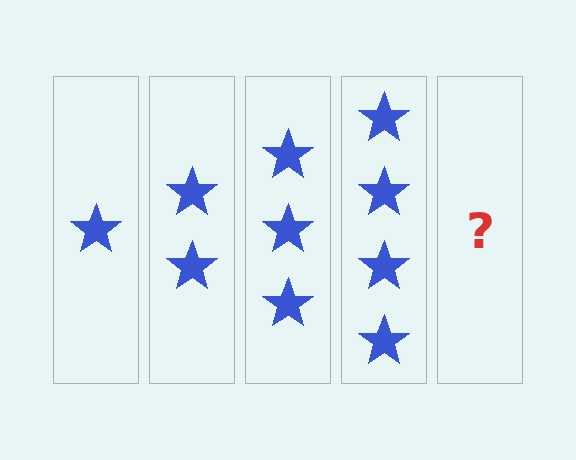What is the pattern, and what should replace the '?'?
The pattern is that each step adds one more star. The '?' should be 5 stars.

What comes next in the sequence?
The next element should be 5 stars.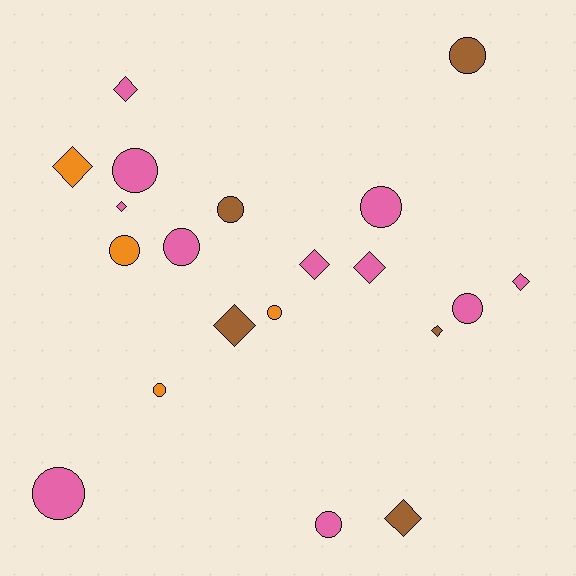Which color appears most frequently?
Pink, with 11 objects.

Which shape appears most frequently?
Circle, with 11 objects.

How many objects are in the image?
There are 20 objects.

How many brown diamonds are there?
There are 3 brown diamonds.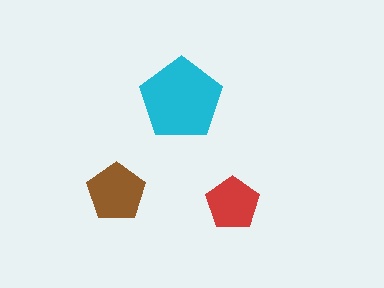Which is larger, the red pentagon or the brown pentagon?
The brown one.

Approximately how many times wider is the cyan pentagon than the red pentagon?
About 1.5 times wider.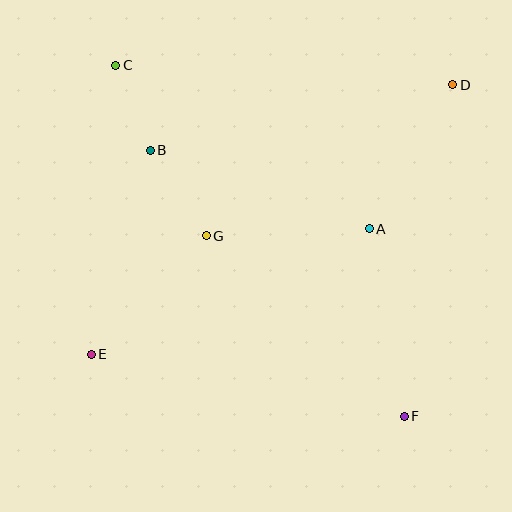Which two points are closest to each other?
Points B and C are closest to each other.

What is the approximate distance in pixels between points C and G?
The distance between C and G is approximately 193 pixels.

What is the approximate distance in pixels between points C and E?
The distance between C and E is approximately 290 pixels.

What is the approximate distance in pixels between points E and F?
The distance between E and F is approximately 319 pixels.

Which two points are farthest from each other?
Points C and F are farthest from each other.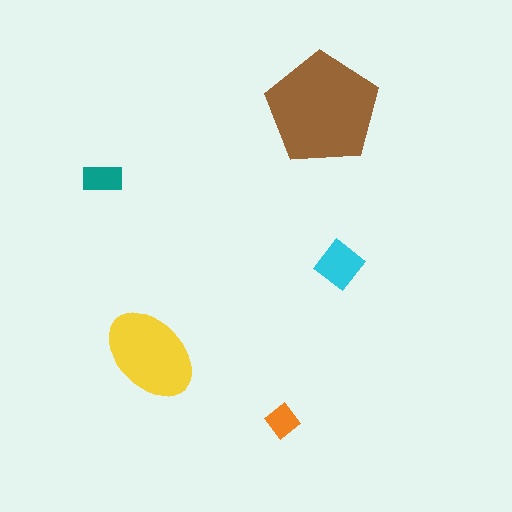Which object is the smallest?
The orange diamond.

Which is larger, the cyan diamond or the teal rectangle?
The cyan diamond.